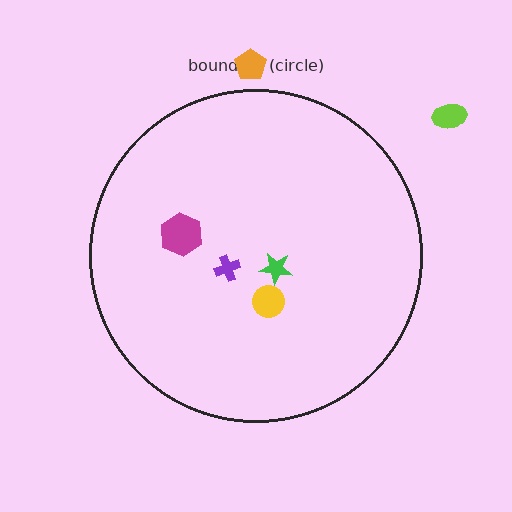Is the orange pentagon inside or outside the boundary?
Outside.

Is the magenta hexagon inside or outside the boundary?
Inside.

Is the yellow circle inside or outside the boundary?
Inside.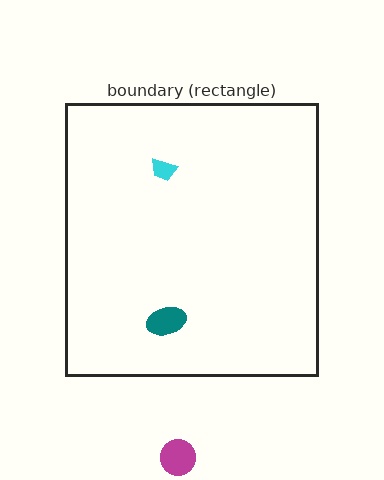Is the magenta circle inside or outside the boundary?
Outside.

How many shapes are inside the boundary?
2 inside, 1 outside.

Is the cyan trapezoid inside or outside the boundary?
Inside.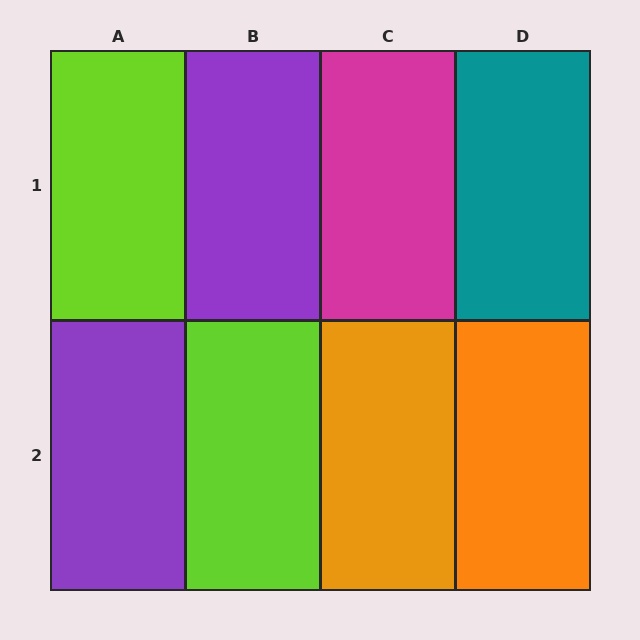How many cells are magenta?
1 cell is magenta.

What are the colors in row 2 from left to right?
Purple, lime, orange, orange.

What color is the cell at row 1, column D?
Teal.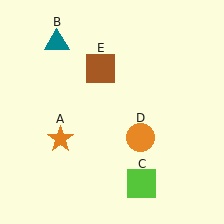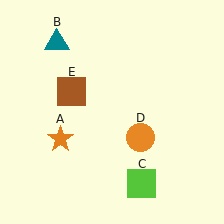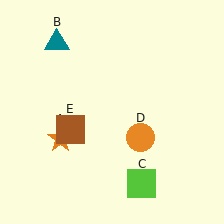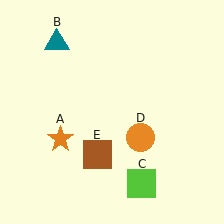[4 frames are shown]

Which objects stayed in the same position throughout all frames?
Orange star (object A) and teal triangle (object B) and lime square (object C) and orange circle (object D) remained stationary.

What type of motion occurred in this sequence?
The brown square (object E) rotated counterclockwise around the center of the scene.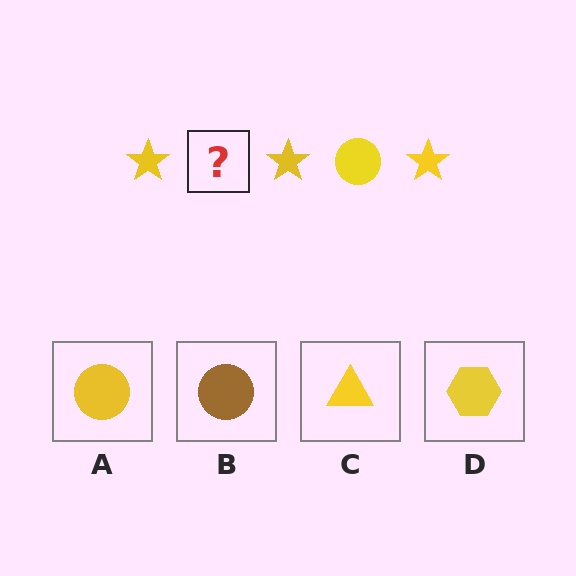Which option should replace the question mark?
Option A.